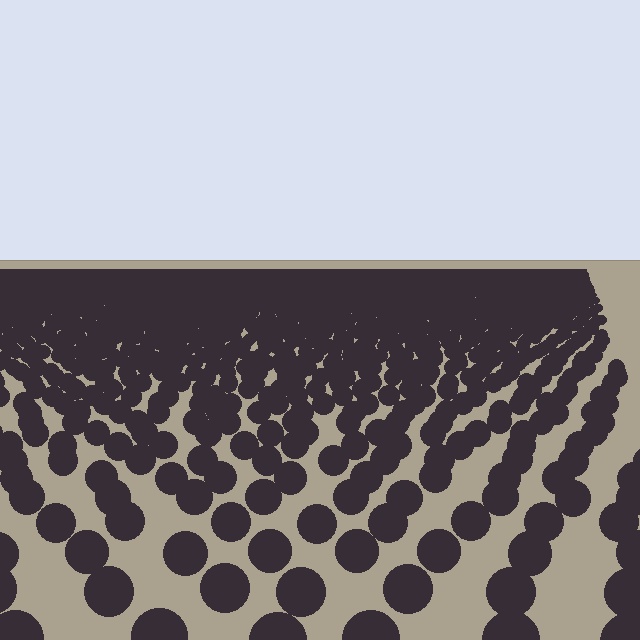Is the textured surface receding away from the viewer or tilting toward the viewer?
The surface is receding away from the viewer. Texture elements get smaller and denser toward the top.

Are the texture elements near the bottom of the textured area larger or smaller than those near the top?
Larger. Near the bottom, elements are closer to the viewer and appear at a bigger on-screen size.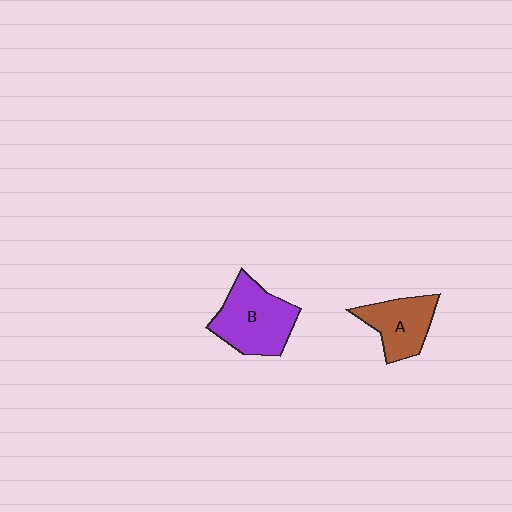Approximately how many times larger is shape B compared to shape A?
Approximately 1.4 times.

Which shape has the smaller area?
Shape A (brown).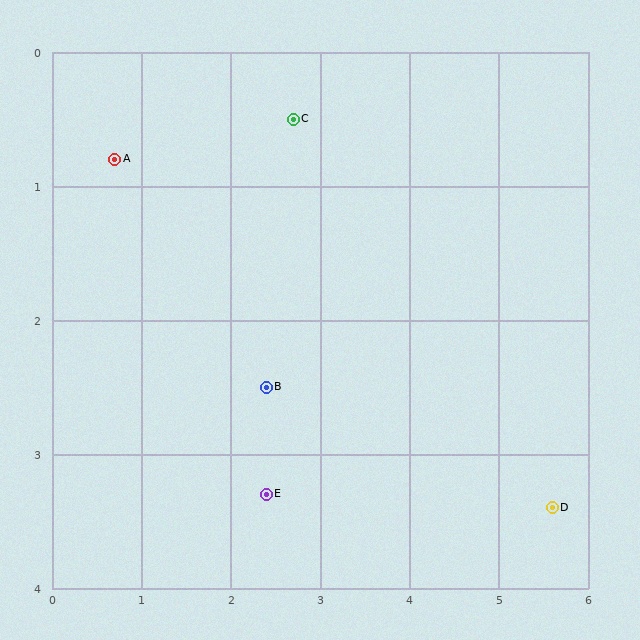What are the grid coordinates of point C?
Point C is at approximately (2.7, 0.5).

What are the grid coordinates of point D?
Point D is at approximately (5.6, 3.4).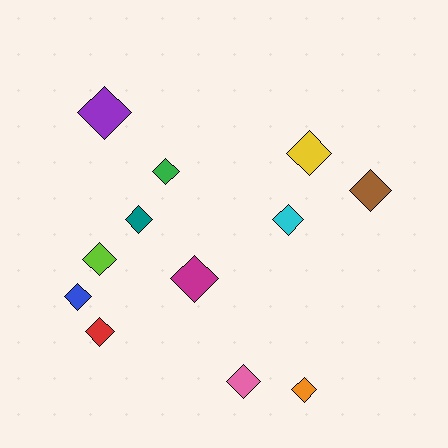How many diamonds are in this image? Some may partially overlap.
There are 12 diamonds.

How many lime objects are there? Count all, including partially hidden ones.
There is 1 lime object.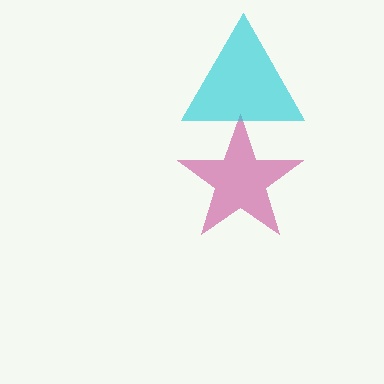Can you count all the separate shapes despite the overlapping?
Yes, there are 2 separate shapes.